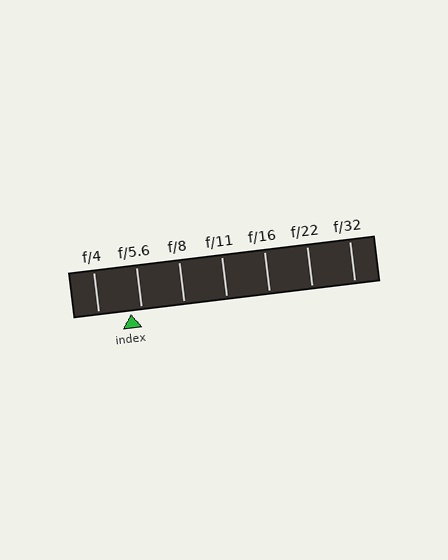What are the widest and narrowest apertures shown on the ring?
The widest aperture shown is f/4 and the narrowest is f/32.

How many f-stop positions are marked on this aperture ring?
There are 7 f-stop positions marked.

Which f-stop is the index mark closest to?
The index mark is closest to f/5.6.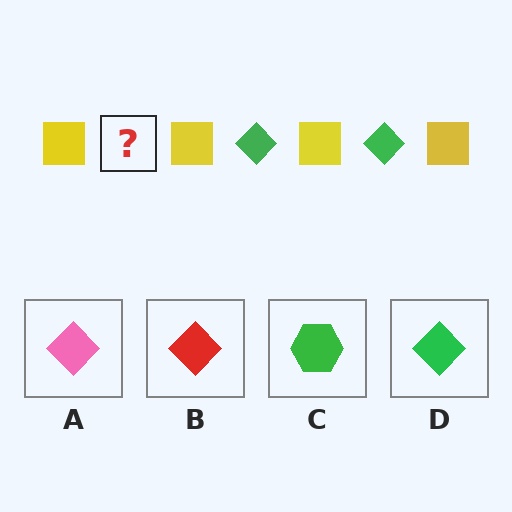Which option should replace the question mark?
Option D.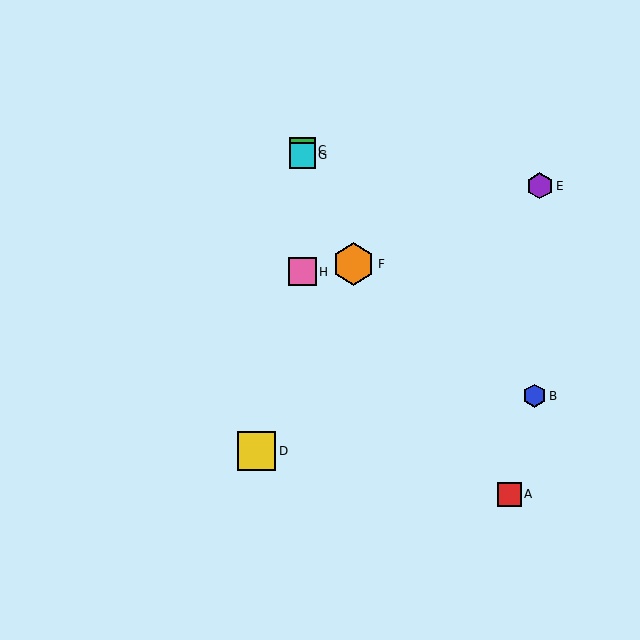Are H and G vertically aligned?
Yes, both are at x≈303.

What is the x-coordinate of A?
Object A is at x≈509.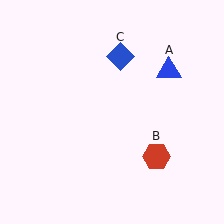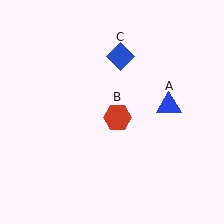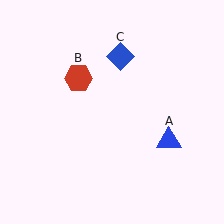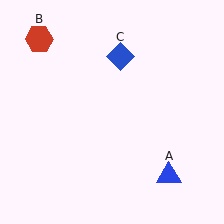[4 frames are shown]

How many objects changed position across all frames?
2 objects changed position: blue triangle (object A), red hexagon (object B).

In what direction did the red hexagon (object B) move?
The red hexagon (object B) moved up and to the left.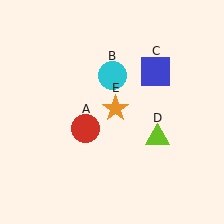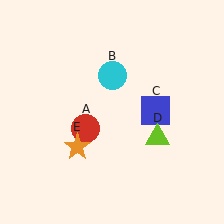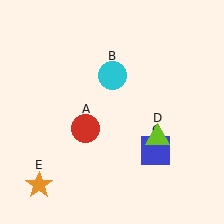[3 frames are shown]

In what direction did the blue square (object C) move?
The blue square (object C) moved down.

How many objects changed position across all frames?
2 objects changed position: blue square (object C), orange star (object E).